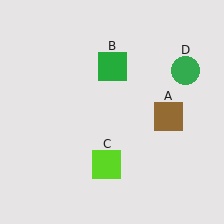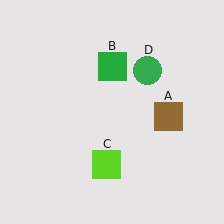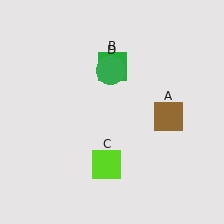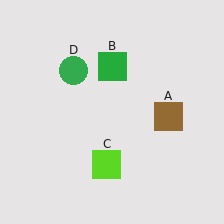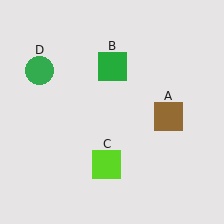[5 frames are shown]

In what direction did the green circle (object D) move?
The green circle (object D) moved left.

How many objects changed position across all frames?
1 object changed position: green circle (object D).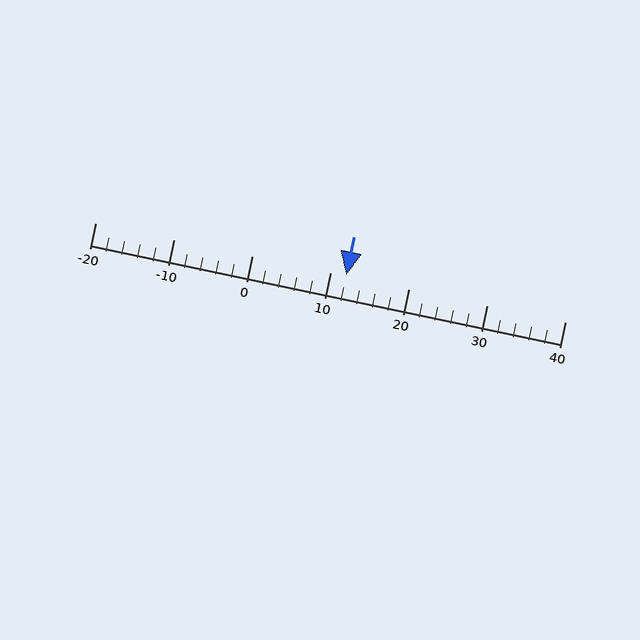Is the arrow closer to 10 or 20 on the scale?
The arrow is closer to 10.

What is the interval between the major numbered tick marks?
The major tick marks are spaced 10 units apart.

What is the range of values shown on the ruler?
The ruler shows values from -20 to 40.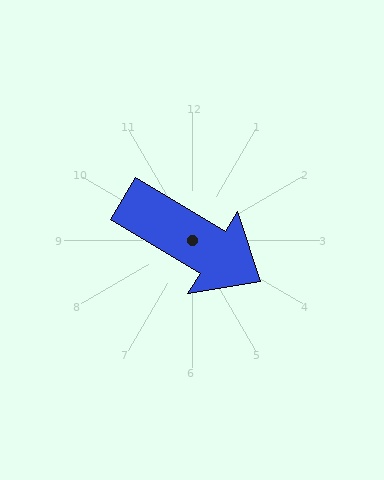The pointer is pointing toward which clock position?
Roughly 4 o'clock.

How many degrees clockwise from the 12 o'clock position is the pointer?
Approximately 121 degrees.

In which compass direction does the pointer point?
Southeast.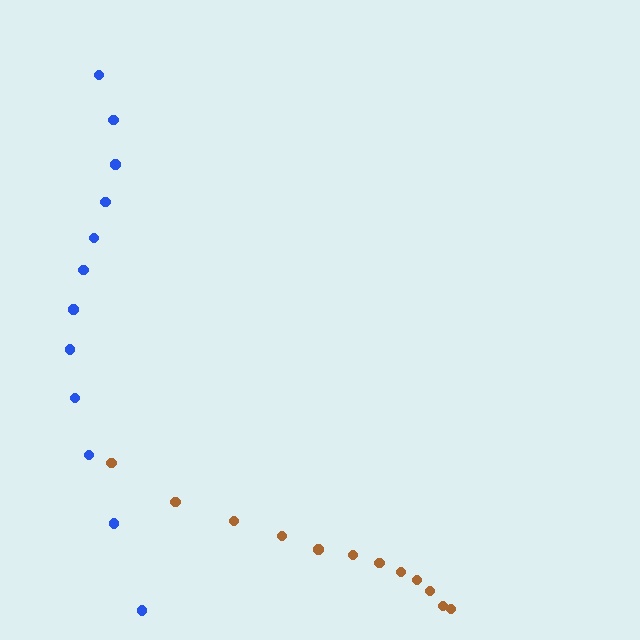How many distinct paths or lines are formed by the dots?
There are 2 distinct paths.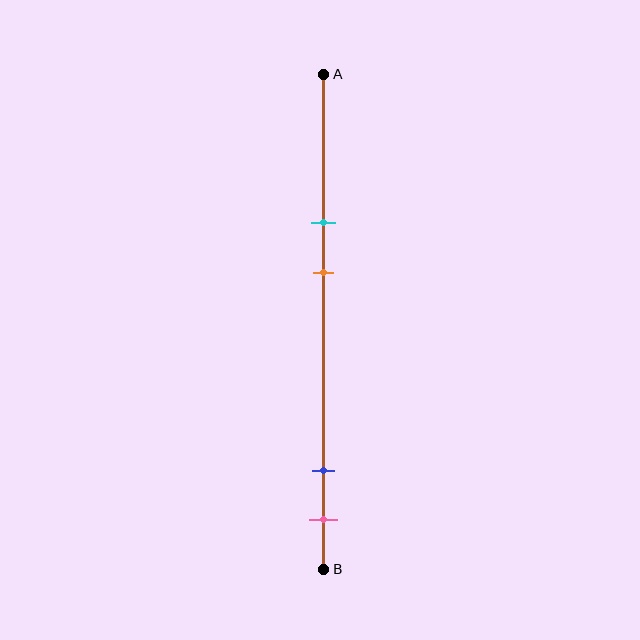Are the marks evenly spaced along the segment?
No, the marks are not evenly spaced.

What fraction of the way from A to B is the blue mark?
The blue mark is approximately 80% (0.8) of the way from A to B.